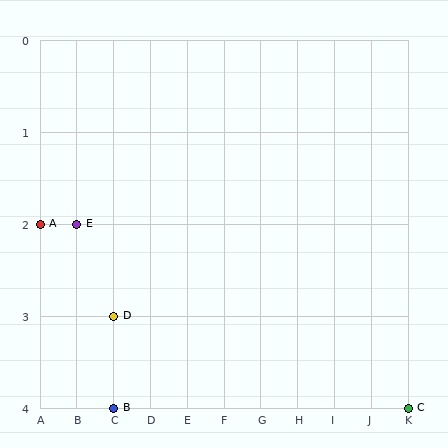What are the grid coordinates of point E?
Point E is at grid coordinates (B, 2).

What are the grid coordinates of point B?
Point B is at grid coordinates (C, 4).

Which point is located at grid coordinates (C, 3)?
Point D is at (C, 3).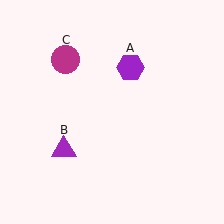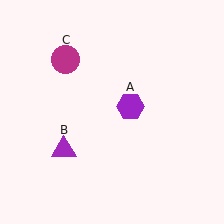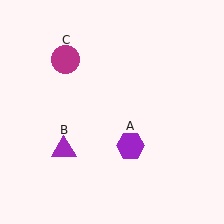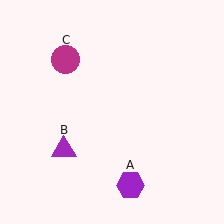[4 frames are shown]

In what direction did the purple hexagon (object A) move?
The purple hexagon (object A) moved down.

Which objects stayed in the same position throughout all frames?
Purple triangle (object B) and magenta circle (object C) remained stationary.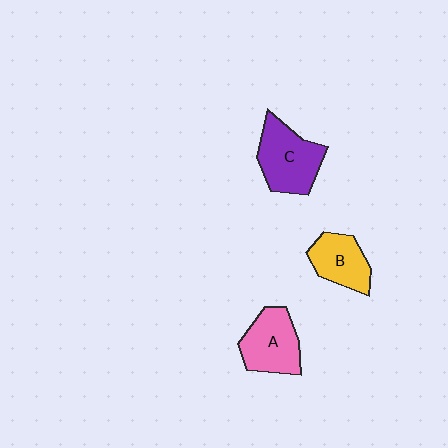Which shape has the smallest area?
Shape B (yellow).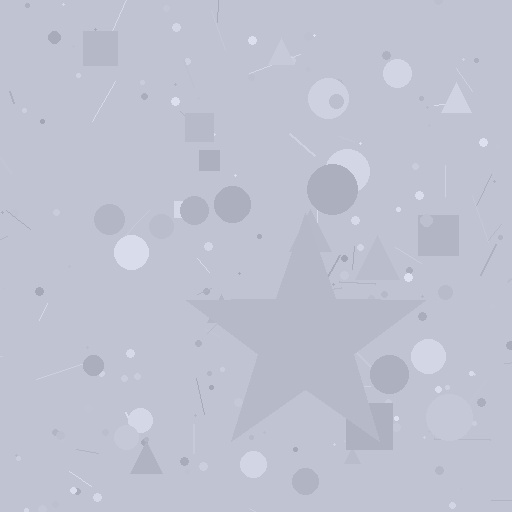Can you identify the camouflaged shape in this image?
The camouflaged shape is a star.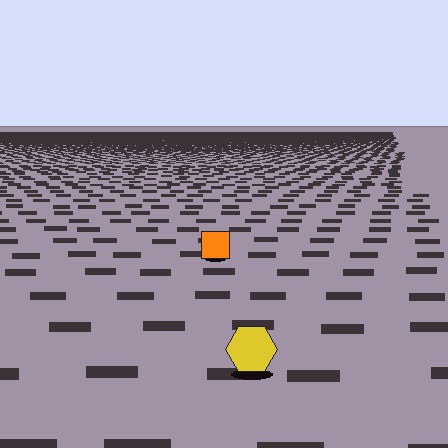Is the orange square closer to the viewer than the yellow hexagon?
No. The yellow hexagon is closer — you can tell from the texture gradient: the ground texture is coarser near it.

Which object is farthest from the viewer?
The orange square is farthest from the viewer. It appears smaller and the ground texture around it is denser.